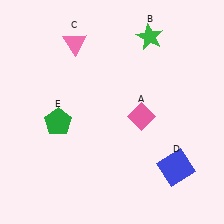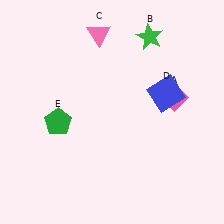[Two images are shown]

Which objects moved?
The objects that moved are: the pink diamond (A), the pink triangle (C), the blue square (D).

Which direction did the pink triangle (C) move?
The pink triangle (C) moved right.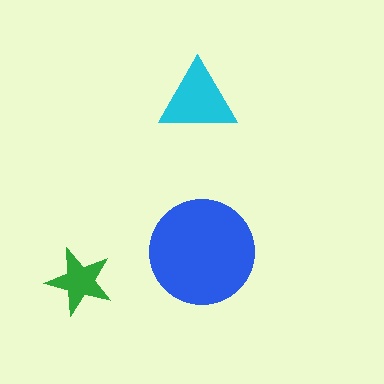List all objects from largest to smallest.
The blue circle, the cyan triangle, the green star.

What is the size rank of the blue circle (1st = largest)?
1st.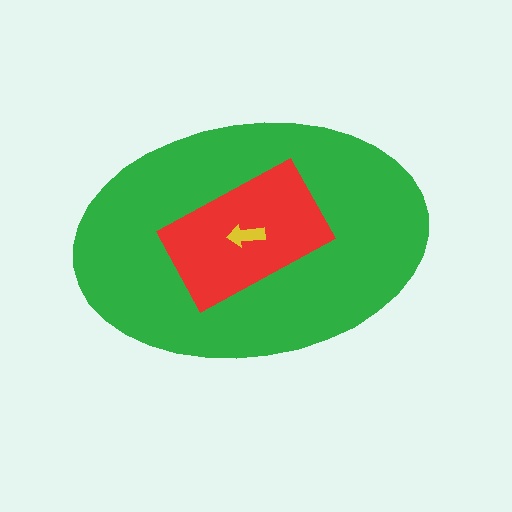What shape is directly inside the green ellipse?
The red rectangle.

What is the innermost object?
The yellow arrow.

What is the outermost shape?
The green ellipse.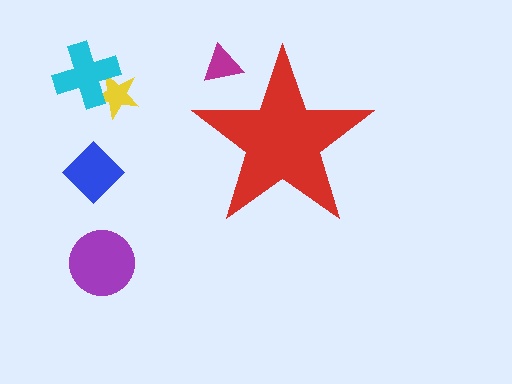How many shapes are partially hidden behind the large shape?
1 shape is partially hidden.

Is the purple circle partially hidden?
No, the purple circle is fully visible.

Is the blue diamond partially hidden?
No, the blue diamond is fully visible.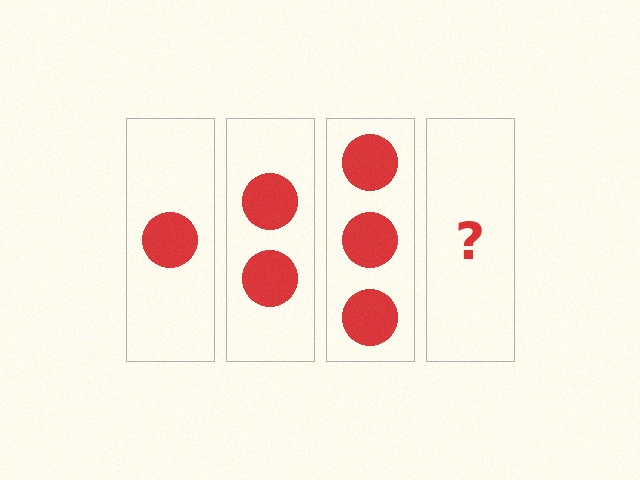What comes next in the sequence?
The next element should be 4 circles.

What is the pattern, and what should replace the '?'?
The pattern is that each step adds one more circle. The '?' should be 4 circles.